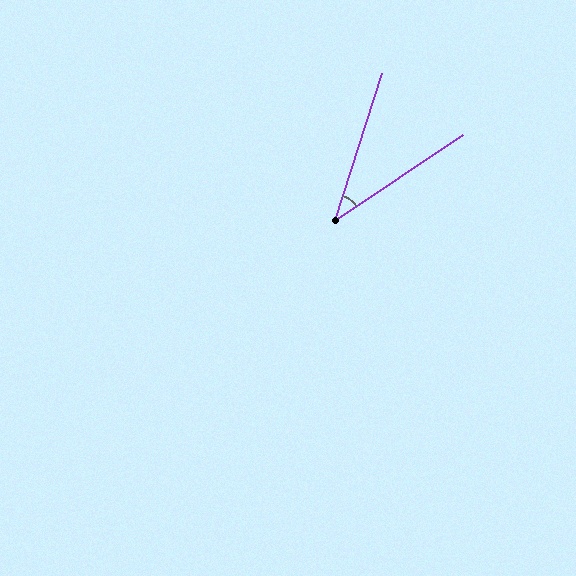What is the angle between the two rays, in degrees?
Approximately 38 degrees.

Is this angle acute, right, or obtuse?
It is acute.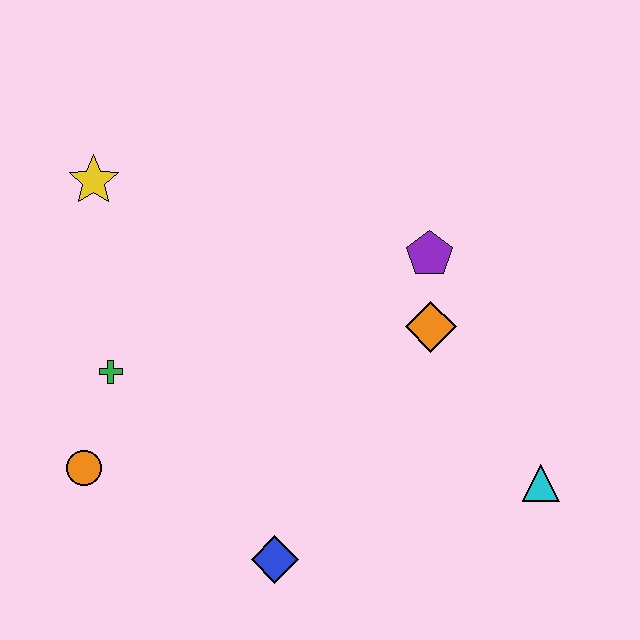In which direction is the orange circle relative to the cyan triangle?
The orange circle is to the left of the cyan triangle.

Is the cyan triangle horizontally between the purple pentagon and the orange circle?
No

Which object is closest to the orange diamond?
The purple pentagon is closest to the orange diamond.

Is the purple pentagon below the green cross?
No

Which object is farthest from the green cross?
The cyan triangle is farthest from the green cross.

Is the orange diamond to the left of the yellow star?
No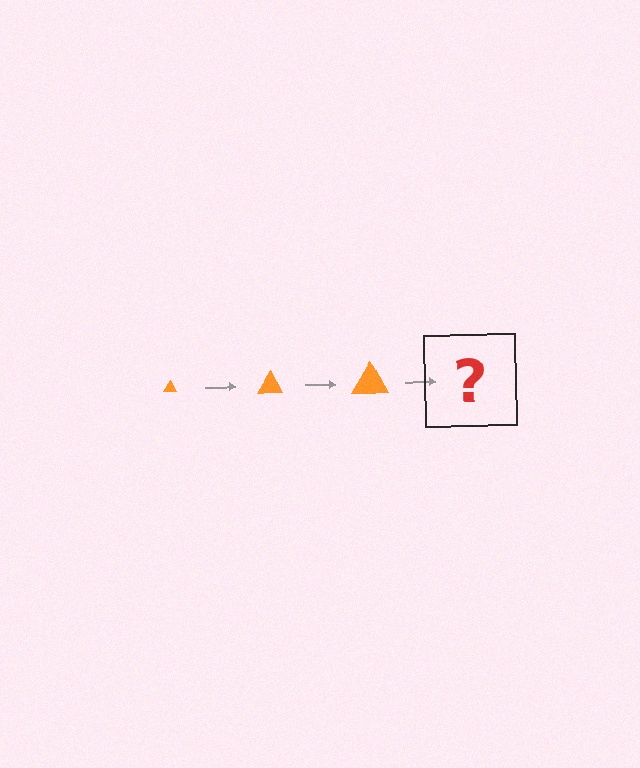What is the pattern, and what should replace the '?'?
The pattern is that the triangle gets progressively larger each step. The '?' should be an orange triangle, larger than the previous one.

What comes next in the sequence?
The next element should be an orange triangle, larger than the previous one.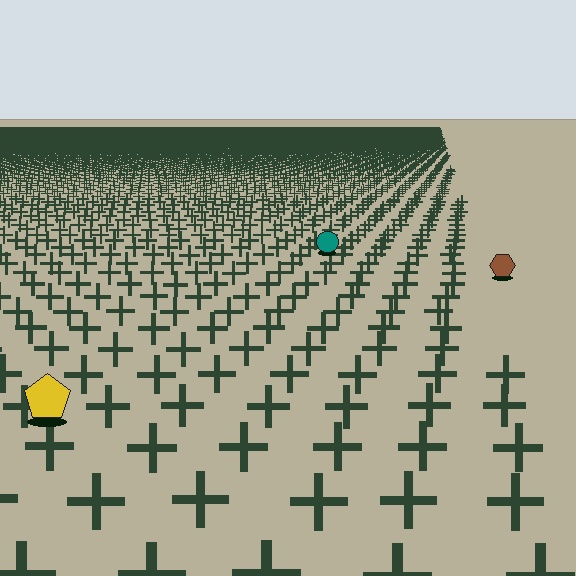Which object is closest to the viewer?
The yellow pentagon is closest. The texture marks near it are larger and more spread out.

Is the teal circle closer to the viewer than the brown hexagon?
No. The brown hexagon is closer — you can tell from the texture gradient: the ground texture is coarser near it.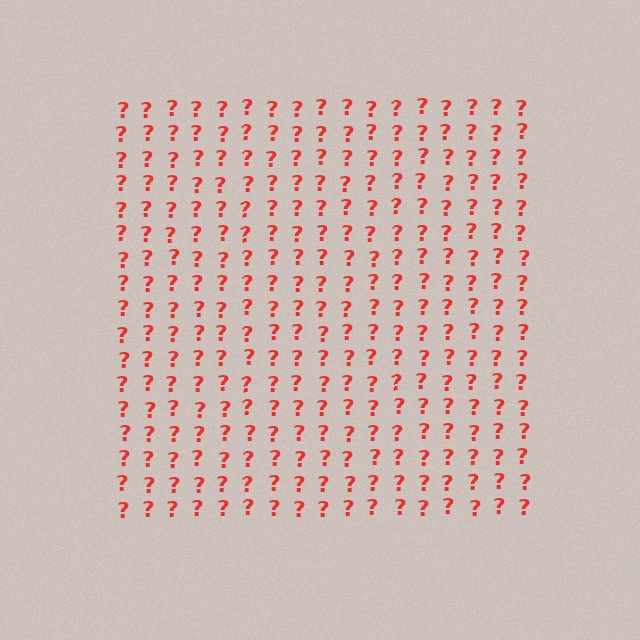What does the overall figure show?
The overall figure shows a square.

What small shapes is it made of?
It is made of small question marks.